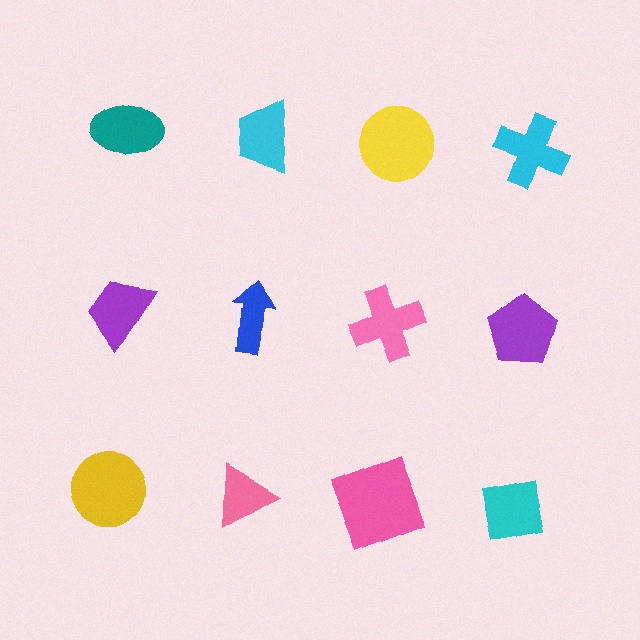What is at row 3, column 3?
A pink square.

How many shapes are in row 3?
4 shapes.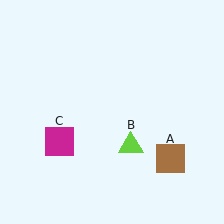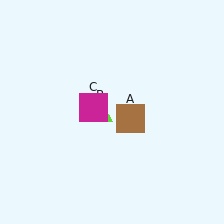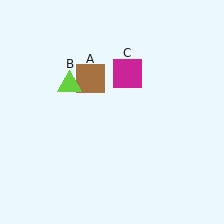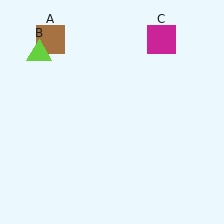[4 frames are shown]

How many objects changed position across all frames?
3 objects changed position: brown square (object A), lime triangle (object B), magenta square (object C).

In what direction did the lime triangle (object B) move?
The lime triangle (object B) moved up and to the left.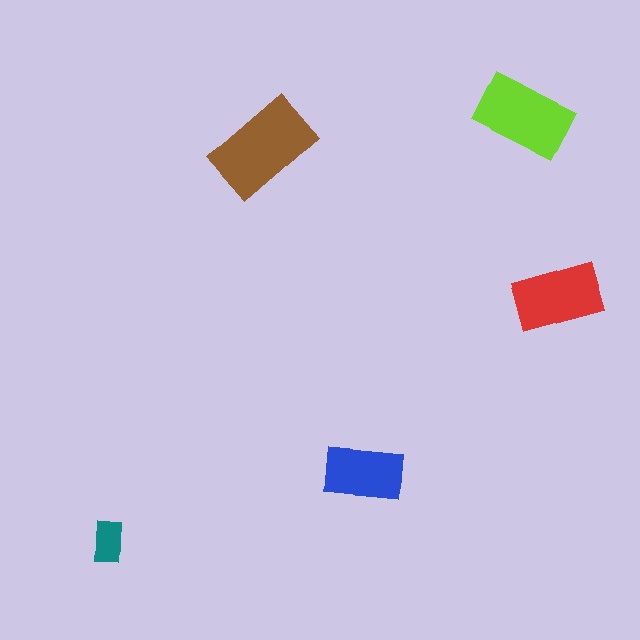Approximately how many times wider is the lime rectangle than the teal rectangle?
About 2 times wider.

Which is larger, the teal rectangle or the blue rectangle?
The blue one.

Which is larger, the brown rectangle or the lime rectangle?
The brown one.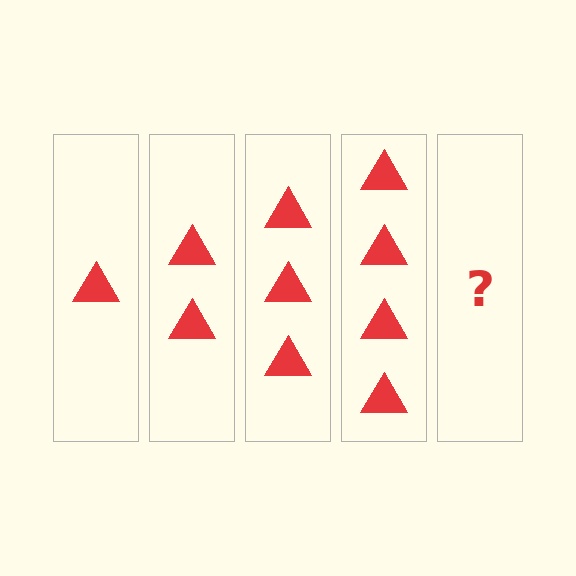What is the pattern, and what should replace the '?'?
The pattern is that each step adds one more triangle. The '?' should be 5 triangles.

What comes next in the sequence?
The next element should be 5 triangles.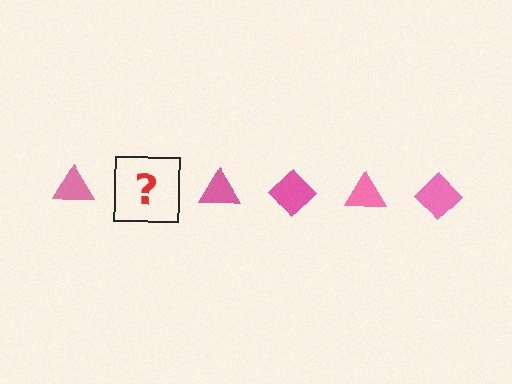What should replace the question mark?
The question mark should be replaced with a pink diamond.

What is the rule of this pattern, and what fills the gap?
The rule is that the pattern cycles through triangle, diamond shapes in pink. The gap should be filled with a pink diamond.